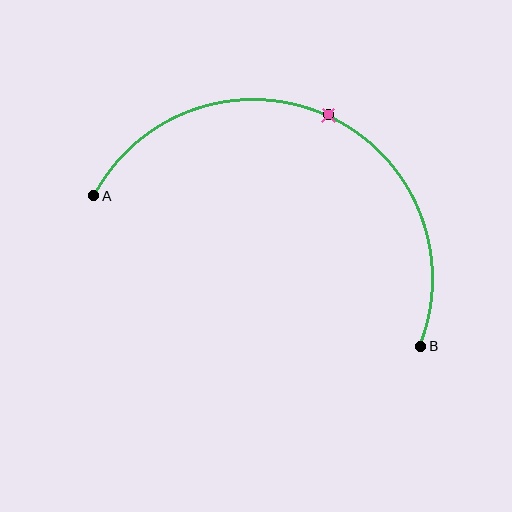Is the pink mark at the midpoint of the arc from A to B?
Yes. The pink mark lies on the arc at equal arc-length from both A and B — it is the arc midpoint.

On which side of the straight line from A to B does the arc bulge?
The arc bulges above the straight line connecting A and B.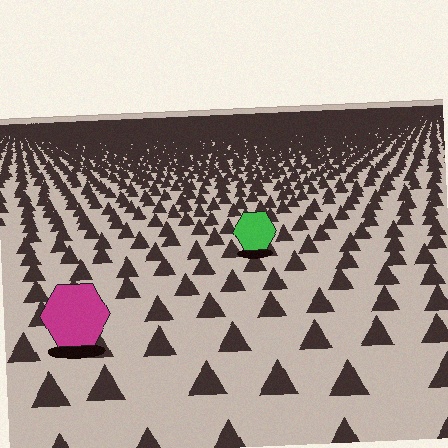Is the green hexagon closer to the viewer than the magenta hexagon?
No. The magenta hexagon is closer — you can tell from the texture gradient: the ground texture is coarser near it.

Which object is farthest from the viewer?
The green hexagon is farthest from the viewer. It appears smaller and the ground texture around it is denser.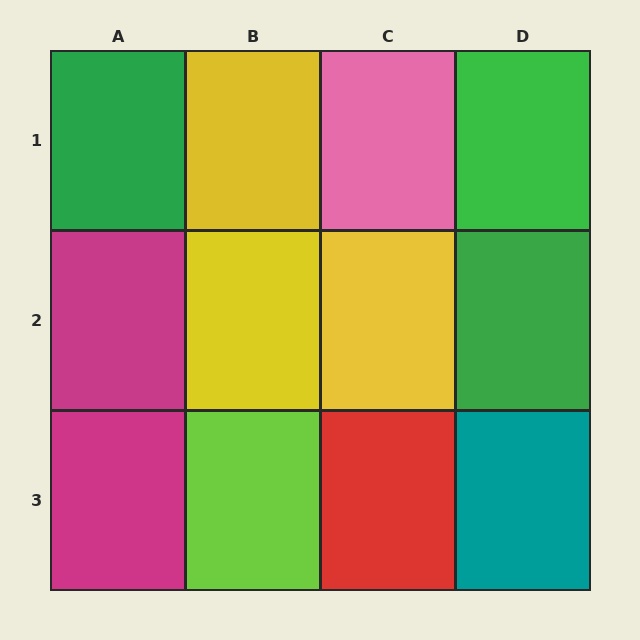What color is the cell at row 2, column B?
Yellow.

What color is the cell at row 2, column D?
Green.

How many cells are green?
3 cells are green.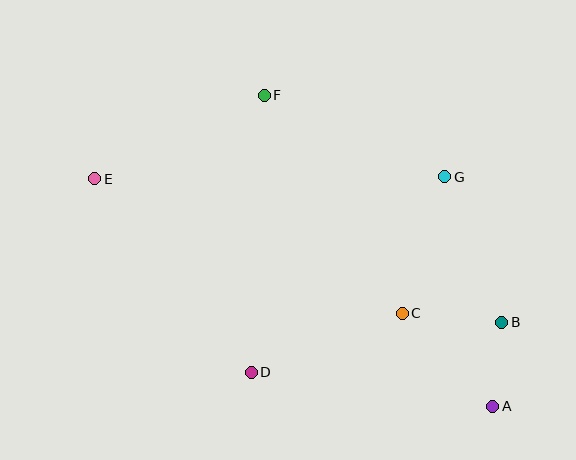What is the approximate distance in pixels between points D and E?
The distance between D and E is approximately 249 pixels.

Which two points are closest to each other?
Points A and B are closest to each other.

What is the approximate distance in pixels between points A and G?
The distance between A and G is approximately 234 pixels.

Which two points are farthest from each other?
Points A and E are farthest from each other.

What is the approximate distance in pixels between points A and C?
The distance between A and C is approximately 130 pixels.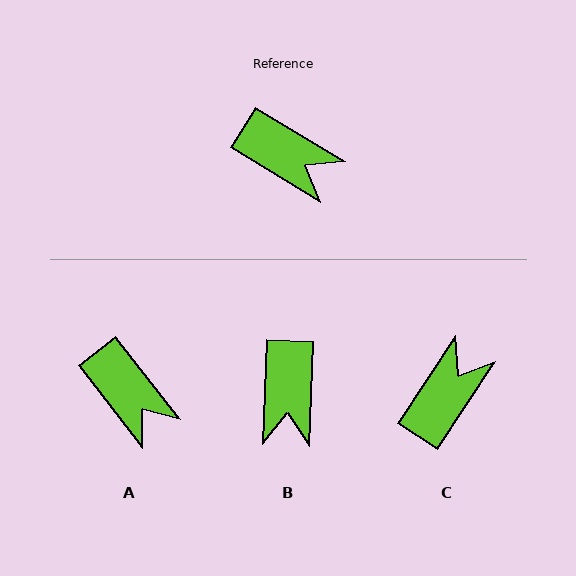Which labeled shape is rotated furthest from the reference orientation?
C, about 88 degrees away.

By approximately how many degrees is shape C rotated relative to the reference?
Approximately 88 degrees counter-clockwise.